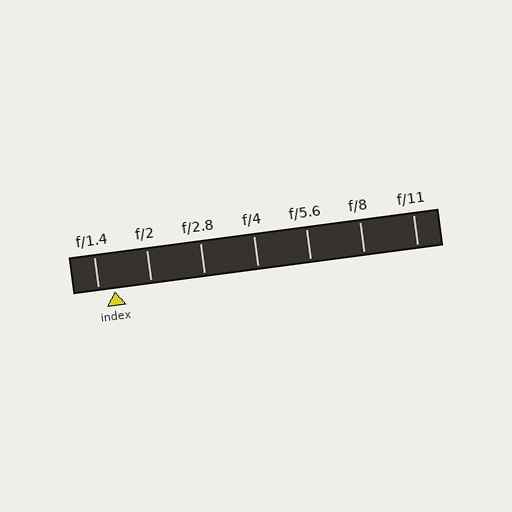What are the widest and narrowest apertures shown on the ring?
The widest aperture shown is f/1.4 and the narrowest is f/11.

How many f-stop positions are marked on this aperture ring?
There are 7 f-stop positions marked.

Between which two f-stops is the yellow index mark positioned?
The index mark is between f/1.4 and f/2.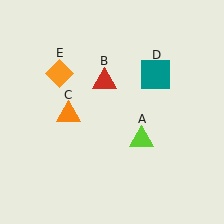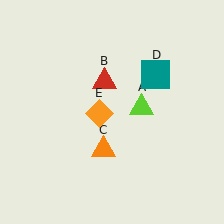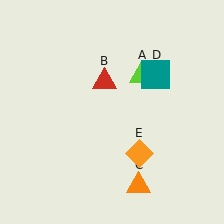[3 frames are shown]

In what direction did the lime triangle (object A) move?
The lime triangle (object A) moved up.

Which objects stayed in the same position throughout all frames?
Red triangle (object B) and teal square (object D) remained stationary.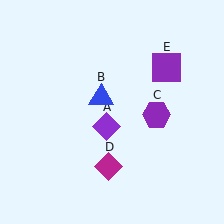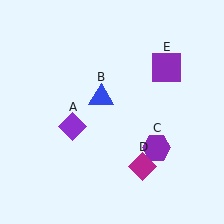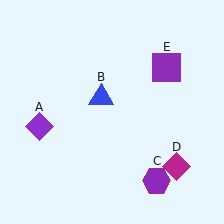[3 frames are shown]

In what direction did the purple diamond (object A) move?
The purple diamond (object A) moved left.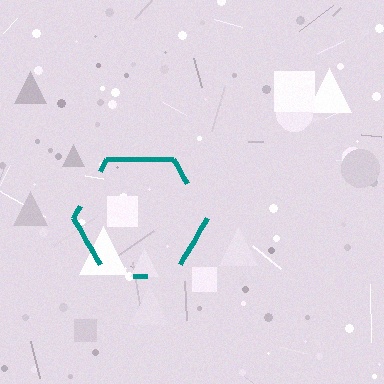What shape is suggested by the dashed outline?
The dashed outline suggests a hexagon.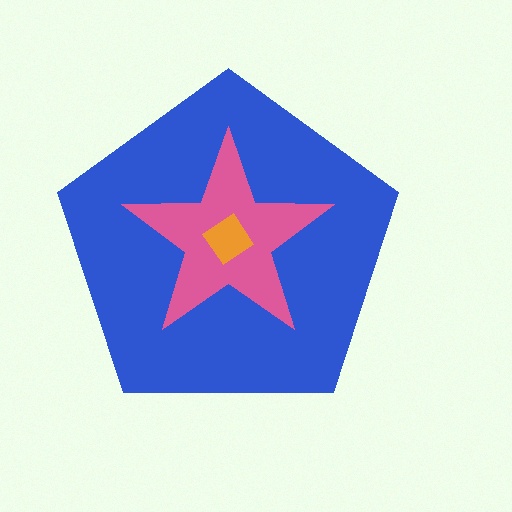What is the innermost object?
The orange diamond.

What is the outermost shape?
The blue pentagon.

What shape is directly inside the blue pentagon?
The pink star.